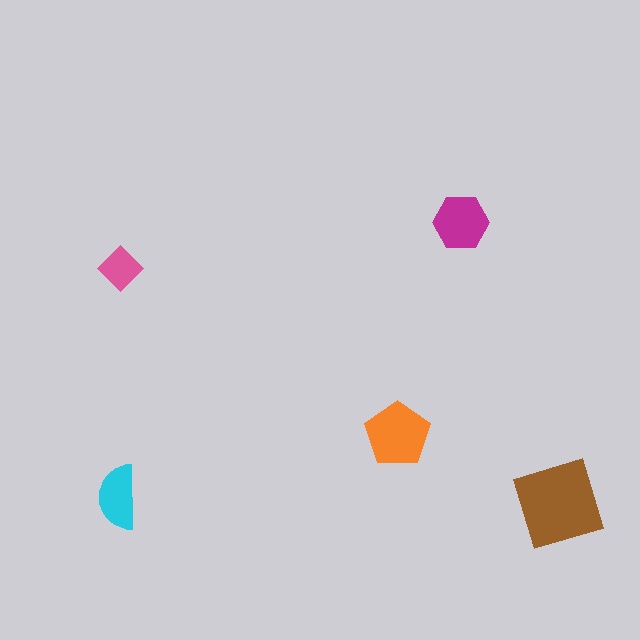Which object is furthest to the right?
The brown square is rightmost.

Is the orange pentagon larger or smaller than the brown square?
Smaller.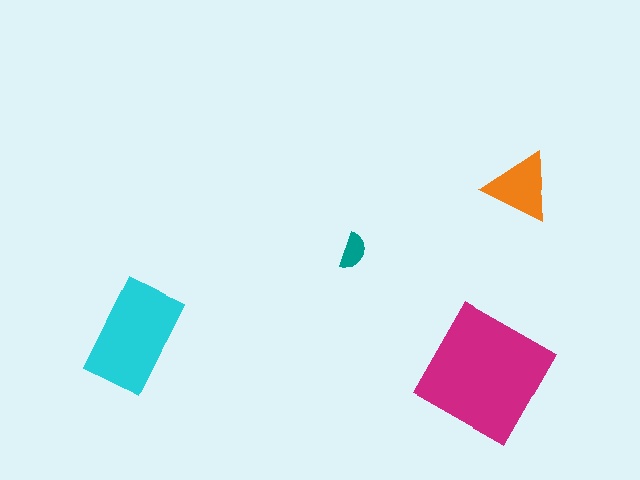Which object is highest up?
The orange triangle is topmost.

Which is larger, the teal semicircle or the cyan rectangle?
The cyan rectangle.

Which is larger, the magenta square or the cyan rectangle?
The magenta square.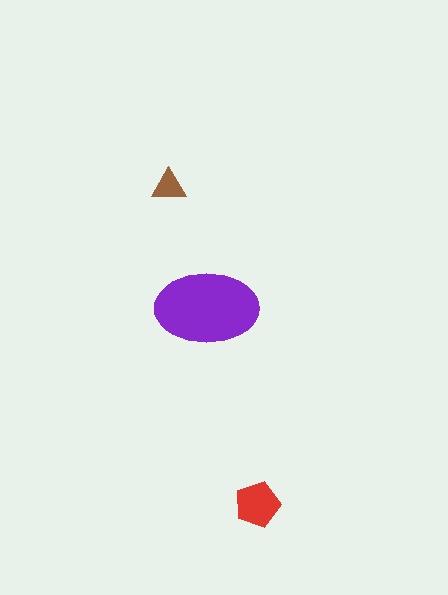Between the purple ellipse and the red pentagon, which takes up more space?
The purple ellipse.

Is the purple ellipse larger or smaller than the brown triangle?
Larger.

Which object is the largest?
The purple ellipse.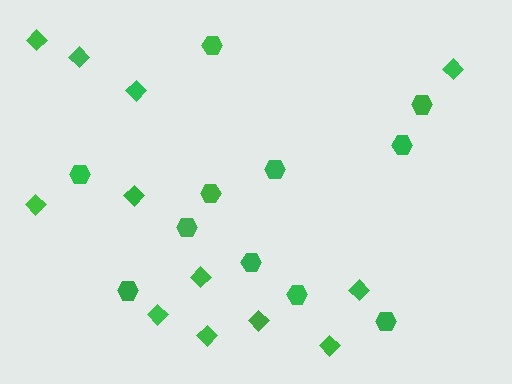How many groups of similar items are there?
There are 2 groups: one group of hexagons (11) and one group of diamonds (12).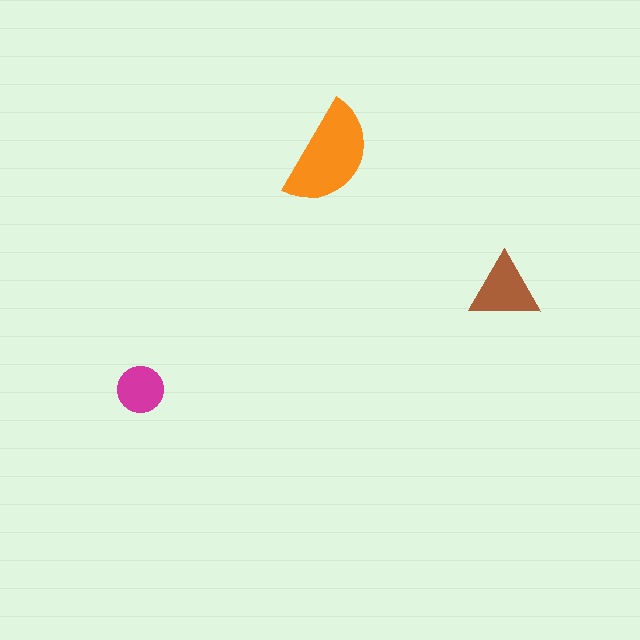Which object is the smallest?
The magenta circle.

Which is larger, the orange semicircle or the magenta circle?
The orange semicircle.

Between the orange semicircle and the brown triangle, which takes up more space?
The orange semicircle.